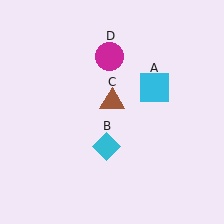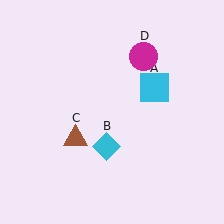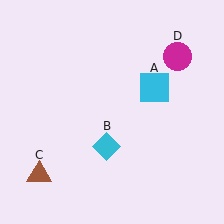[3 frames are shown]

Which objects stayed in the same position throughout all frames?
Cyan square (object A) and cyan diamond (object B) remained stationary.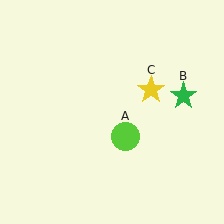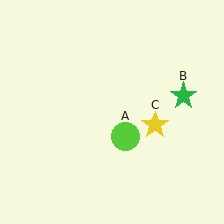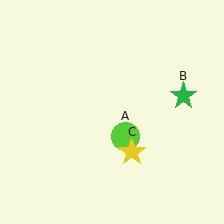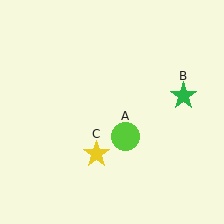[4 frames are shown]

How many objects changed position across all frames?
1 object changed position: yellow star (object C).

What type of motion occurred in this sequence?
The yellow star (object C) rotated clockwise around the center of the scene.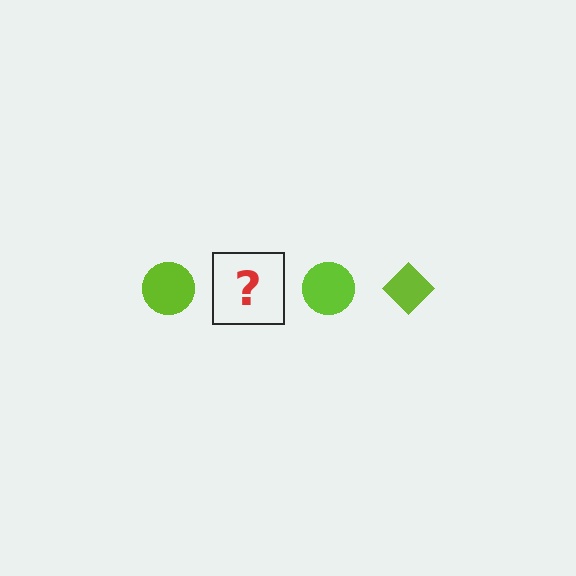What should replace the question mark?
The question mark should be replaced with a lime diamond.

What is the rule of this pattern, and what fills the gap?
The rule is that the pattern cycles through circle, diamond shapes in lime. The gap should be filled with a lime diamond.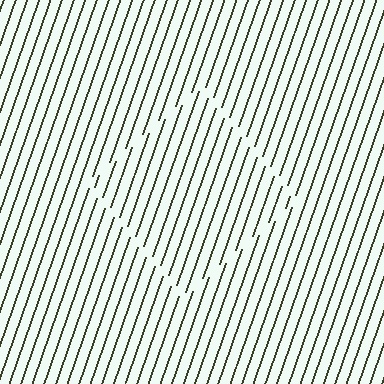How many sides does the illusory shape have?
4 sides — the line-ends trace a square.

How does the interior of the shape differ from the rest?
The interior of the shape contains the same grating, shifted by half a period — the contour is defined by the phase discontinuity where line-ends from the inner and outer gratings abut.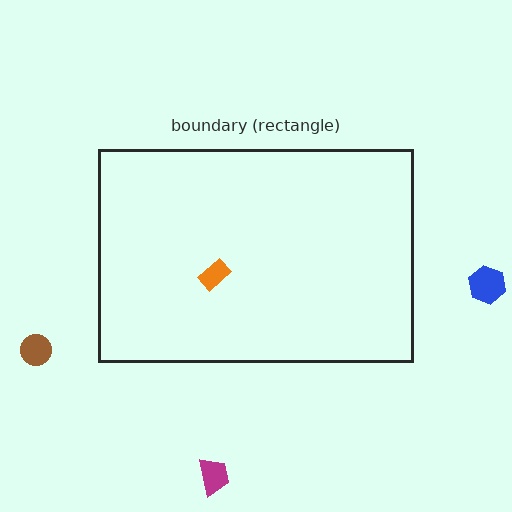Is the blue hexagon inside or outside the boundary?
Outside.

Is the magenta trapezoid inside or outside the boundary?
Outside.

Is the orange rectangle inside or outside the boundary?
Inside.